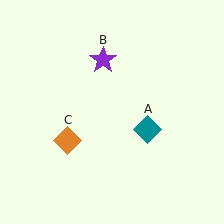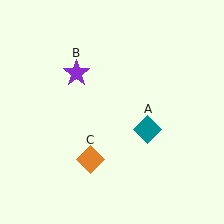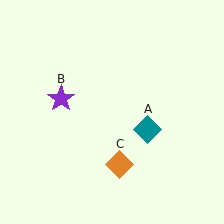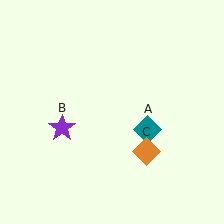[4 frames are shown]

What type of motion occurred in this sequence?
The purple star (object B), orange diamond (object C) rotated counterclockwise around the center of the scene.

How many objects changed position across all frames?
2 objects changed position: purple star (object B), orange diamond (object C).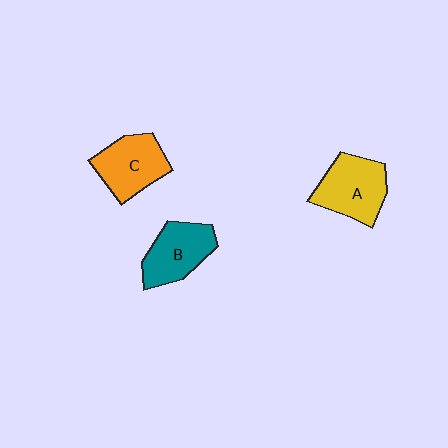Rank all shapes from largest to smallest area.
From largest to smallest: A (yellow), C (orange), B (teal).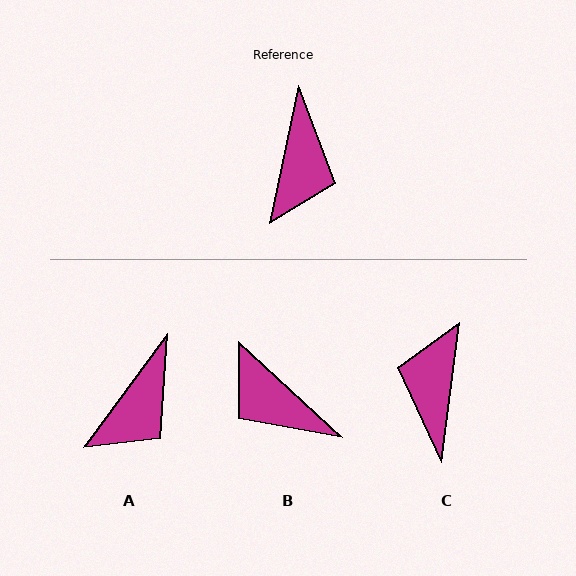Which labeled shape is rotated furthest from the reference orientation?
C, about 176 degrees away.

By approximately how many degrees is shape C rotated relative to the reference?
Approximately 176 degrees clockwise.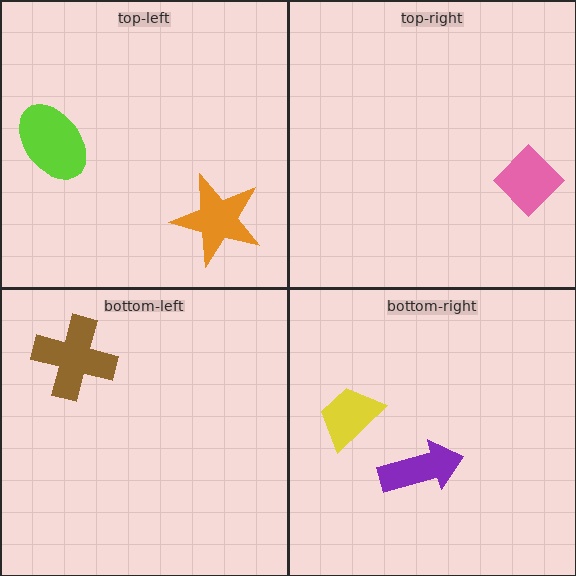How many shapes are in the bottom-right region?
2.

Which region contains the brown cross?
The bottom-left region.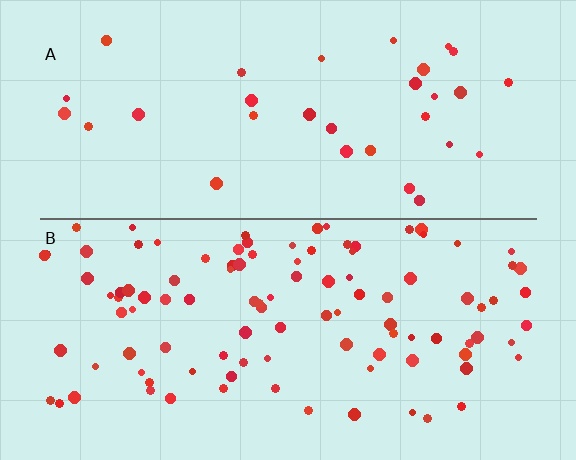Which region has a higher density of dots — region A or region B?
B (the bottom).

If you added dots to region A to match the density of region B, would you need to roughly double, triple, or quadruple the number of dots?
Approximately triple.